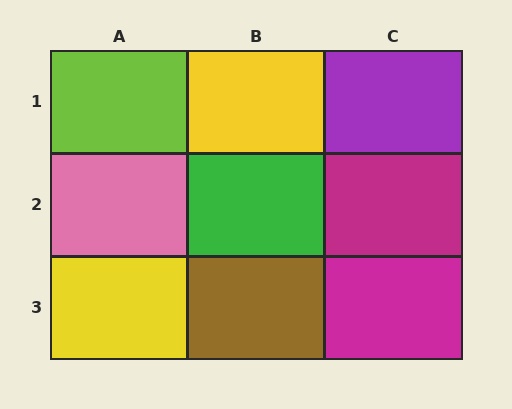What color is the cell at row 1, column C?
Purple.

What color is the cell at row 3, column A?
Yellow.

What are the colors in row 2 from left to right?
Pink, green, magenta.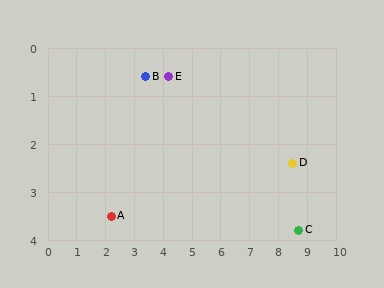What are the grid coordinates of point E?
Point E is at approximately (4.2, 0.6).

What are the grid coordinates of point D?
Point D is at approximately (8.5, 2.4).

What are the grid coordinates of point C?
Point C is at approximately (8.7, 3.8).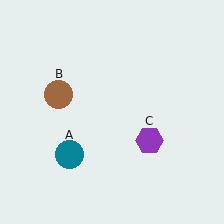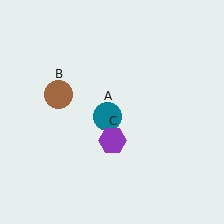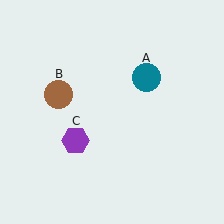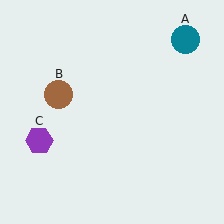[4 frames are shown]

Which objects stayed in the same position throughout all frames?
Brown circle (object B) remained stationary.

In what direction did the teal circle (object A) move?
The teal circle (object A) moved up and to the right.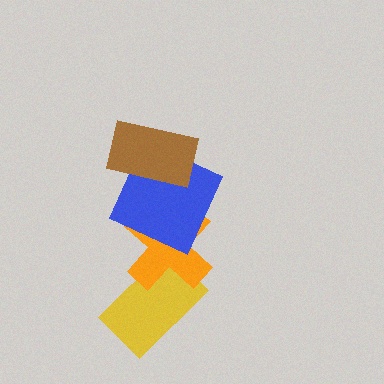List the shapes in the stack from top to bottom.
From top to bottom: the brown rectangle, the blue square, the orange cross, the yellow rectangle.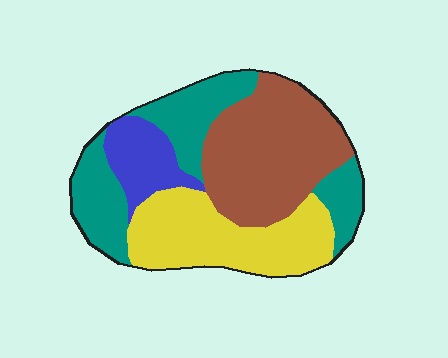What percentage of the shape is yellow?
Yellow covers about 25% of the shape.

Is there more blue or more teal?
Teal.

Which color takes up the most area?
Brown, at roughly 35%.